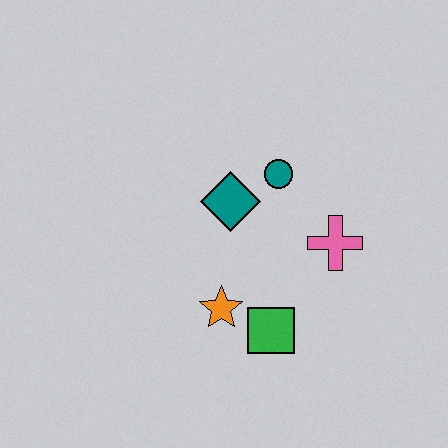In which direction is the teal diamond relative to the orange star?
The teal diamond is above the orange star.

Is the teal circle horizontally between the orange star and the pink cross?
Yes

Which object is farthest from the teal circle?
The green square is farthest from the teal circle.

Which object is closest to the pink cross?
The teal circle is closest to the pink cross.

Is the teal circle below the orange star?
No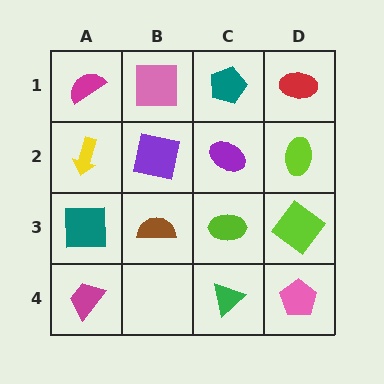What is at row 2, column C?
A purple ellipse.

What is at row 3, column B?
A brown semicircle.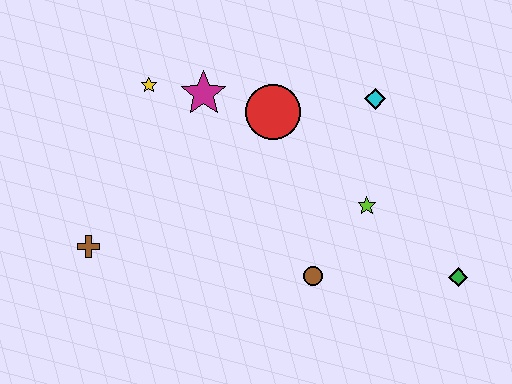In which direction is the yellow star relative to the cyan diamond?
The yellow star is to the left of the cyan diamond.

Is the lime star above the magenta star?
No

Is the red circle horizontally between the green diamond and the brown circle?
No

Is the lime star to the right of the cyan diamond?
No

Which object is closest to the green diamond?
The lime star is closest to the green diamond.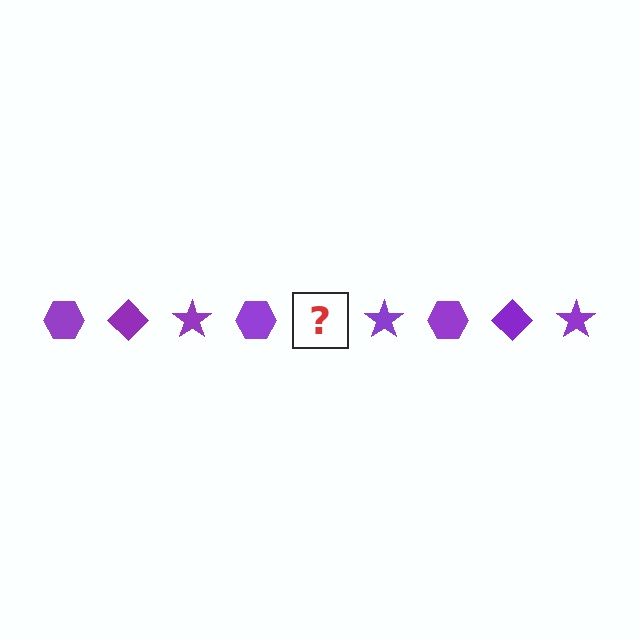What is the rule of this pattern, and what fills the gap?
The rule is that the pattern cycles through hexagon, diamond, star shapes in purple. The gap should be filled with a purple diamond.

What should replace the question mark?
The question mark should be replaced with a purple diamond.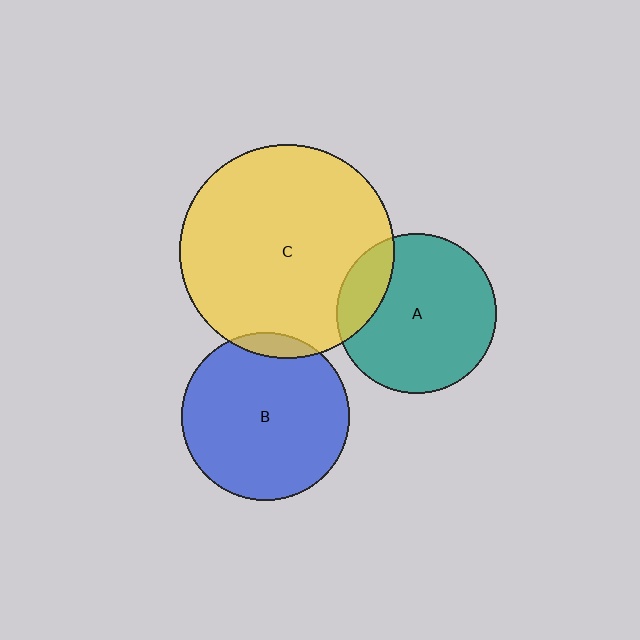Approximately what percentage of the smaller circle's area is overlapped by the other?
Approximately 15%.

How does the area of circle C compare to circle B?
Approximately 1.6 times.